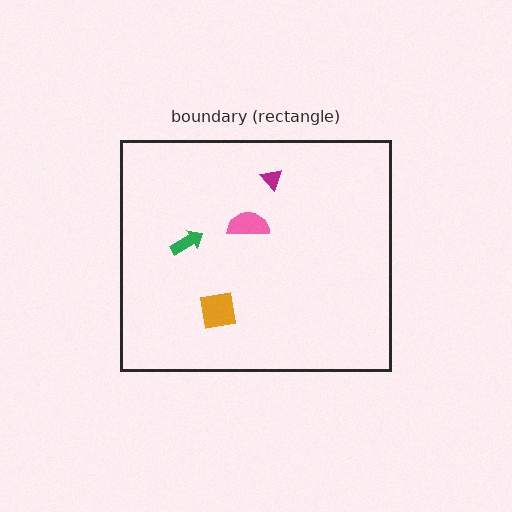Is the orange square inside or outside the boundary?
Inside.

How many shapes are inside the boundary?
4 inside, 0 outside.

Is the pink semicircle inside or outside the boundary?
Inside.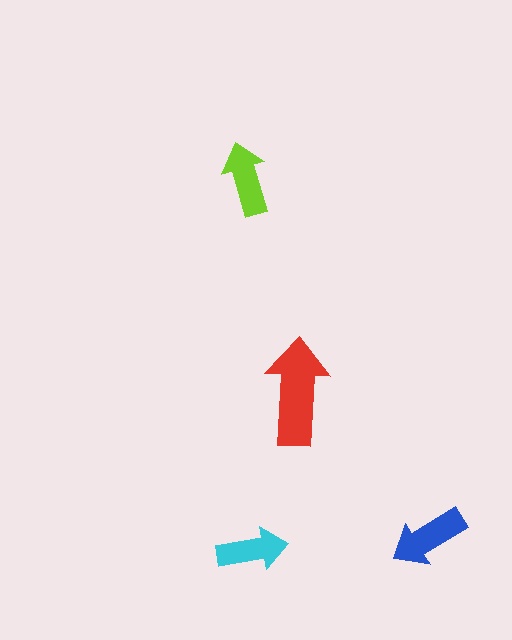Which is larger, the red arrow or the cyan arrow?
The red one.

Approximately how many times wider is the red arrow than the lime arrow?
About 1.5 times wider.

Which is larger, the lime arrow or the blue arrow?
The blue one.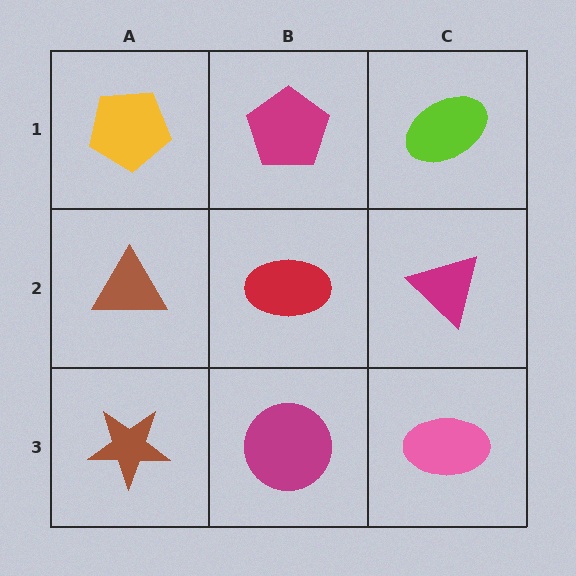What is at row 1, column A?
A yellow pentagon.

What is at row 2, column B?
A red ellipse.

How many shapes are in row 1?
3 shapes.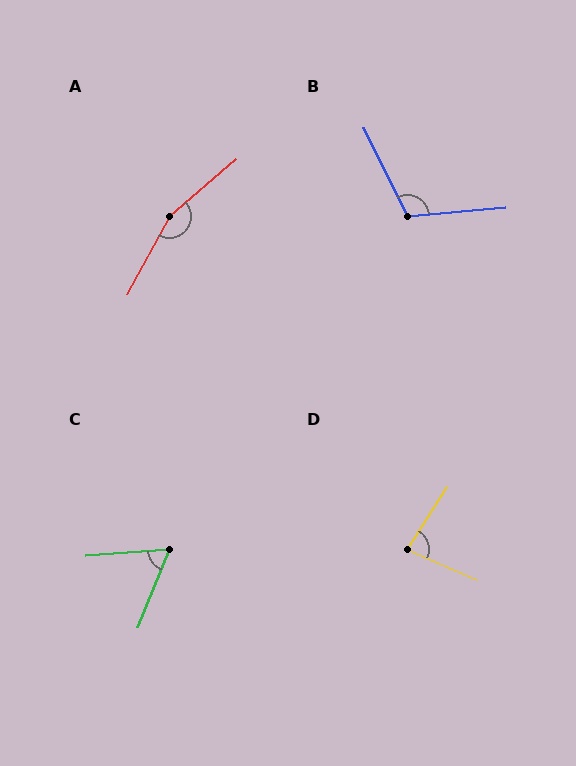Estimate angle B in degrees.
Approximately 111 degrees.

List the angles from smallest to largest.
C (64°), D (81°), B (111°), A (159°).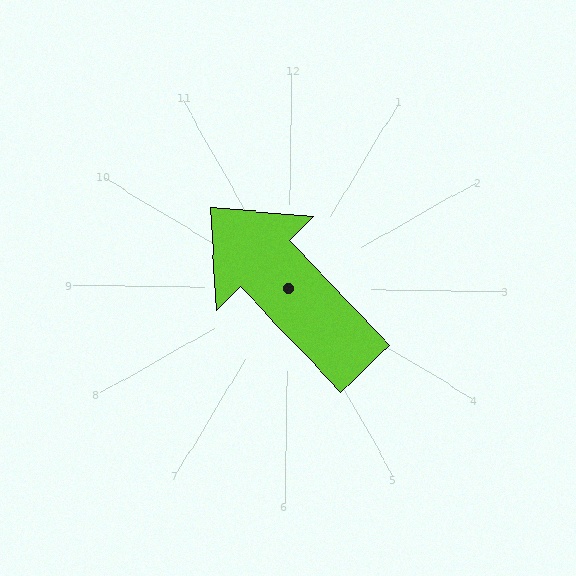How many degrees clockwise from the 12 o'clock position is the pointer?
Approximately 315 degrees.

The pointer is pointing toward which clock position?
Roughly 11 o'clock.